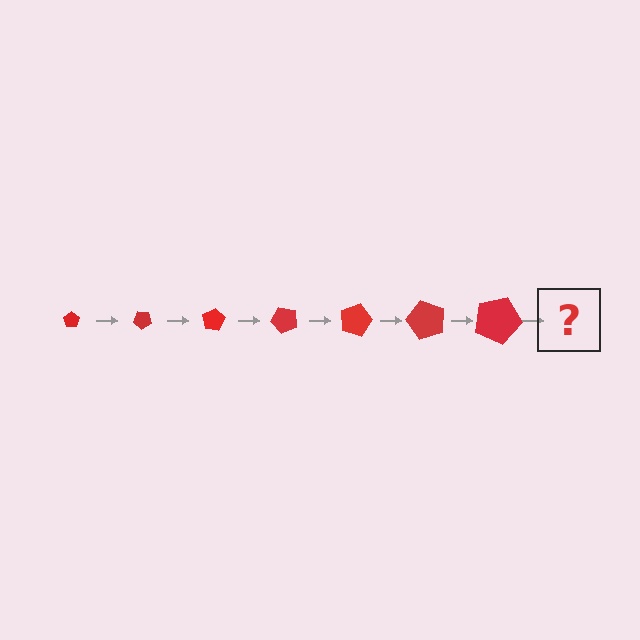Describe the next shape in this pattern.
It should be a pentagon, larger than the previous one and rotated 280 degrees from the start.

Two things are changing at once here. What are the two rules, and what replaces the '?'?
The two rules are that the pentagon grows larger each step and it rotates 40 degrees each step. The '?' should be a pentagon, larger than the previous one and rotated 280 degrees from the start.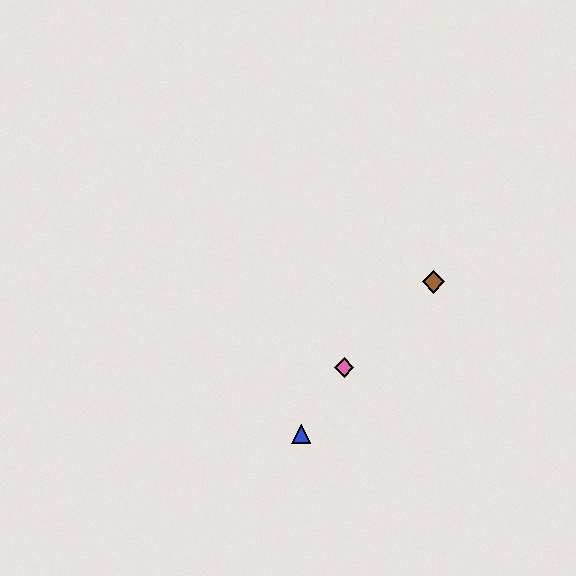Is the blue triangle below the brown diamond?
Yes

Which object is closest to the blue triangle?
The pink diamond is closest to the blue triangle.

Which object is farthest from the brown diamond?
The blue triangle is farthest from the brown diamond.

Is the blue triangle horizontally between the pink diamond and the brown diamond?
No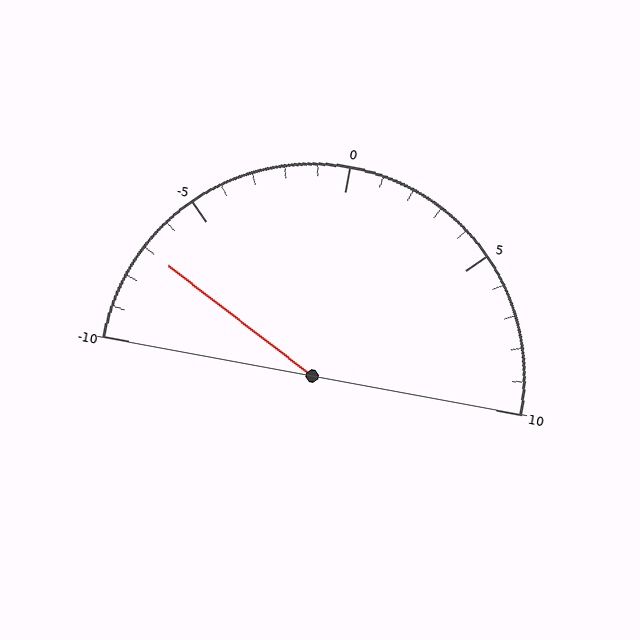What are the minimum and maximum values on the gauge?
The gauge ranges from -10 to 10.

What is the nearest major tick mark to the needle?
The nearest major tick mark is -5.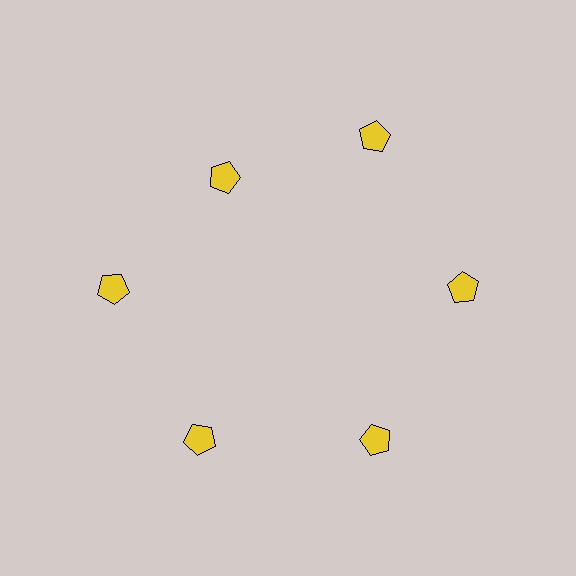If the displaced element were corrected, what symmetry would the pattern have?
It would have 6-fold rotational symmetry — the pattern would map onto itself every 60 degrees.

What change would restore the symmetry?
The symmetry would be restored by moving it outward, back onto the ring so that all 6 pentagons sit at equal angles and equal distance from the center.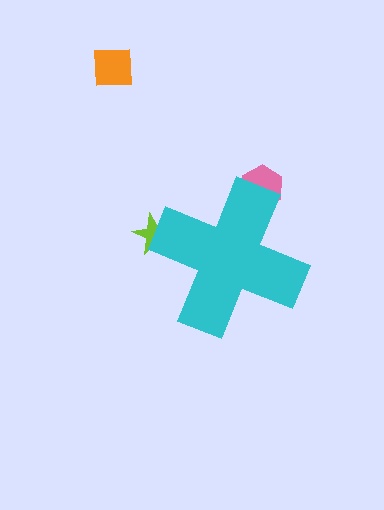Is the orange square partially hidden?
No, the orange square is fully visible.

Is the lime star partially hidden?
Yes, the lime star is partially hidden behind the cyan cross.